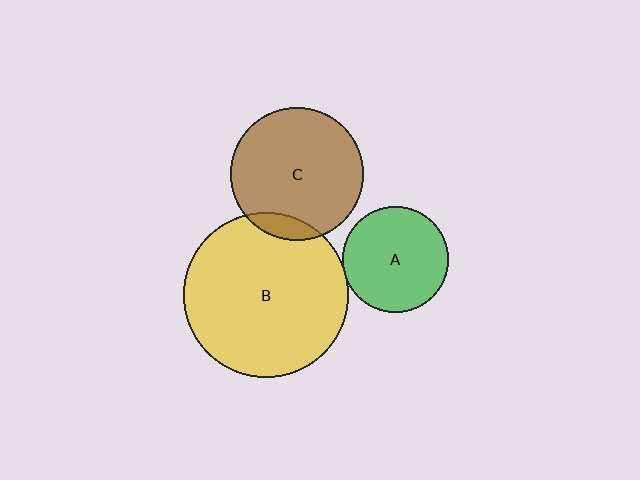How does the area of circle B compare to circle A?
Approximately 2.4 times.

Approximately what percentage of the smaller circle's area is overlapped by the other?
Approximately 5%.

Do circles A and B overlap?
Yes.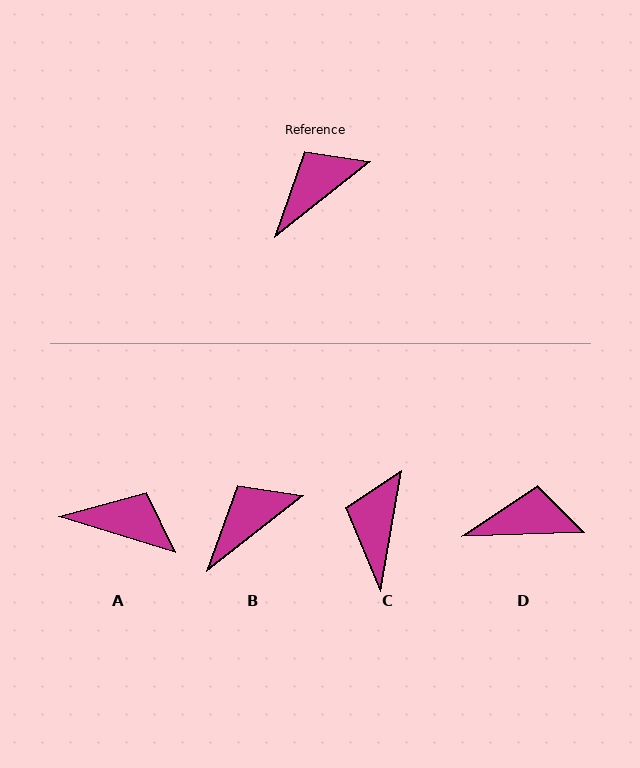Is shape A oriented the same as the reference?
No, it is off by about 55 degrees.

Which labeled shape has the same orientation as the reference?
B.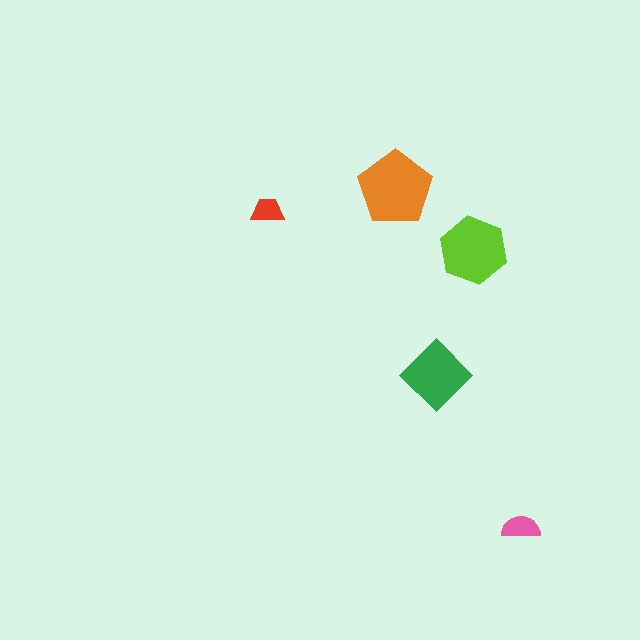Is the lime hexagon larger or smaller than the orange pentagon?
Smaller.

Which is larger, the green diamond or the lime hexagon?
The lime hexagon.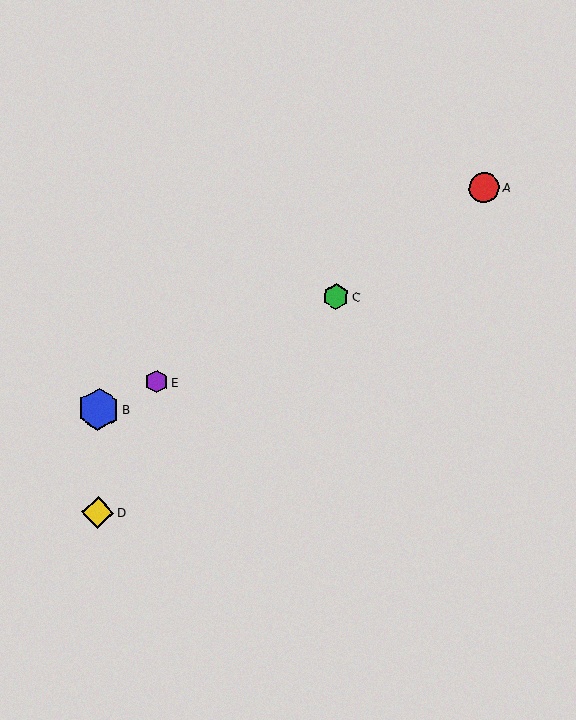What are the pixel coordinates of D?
Object D is at (98, 513).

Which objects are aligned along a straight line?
Objects B, C, E are aligned along a straight line.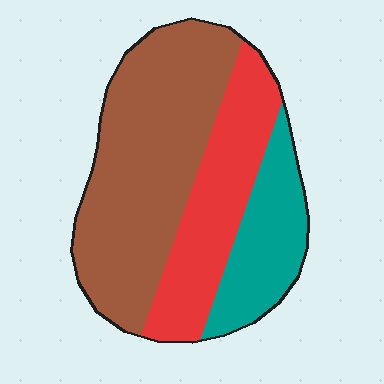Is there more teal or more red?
Red.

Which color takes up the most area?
Brown, at roughly 50%.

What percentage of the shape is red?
Red takes up about one quarter (1/4) of the shape.